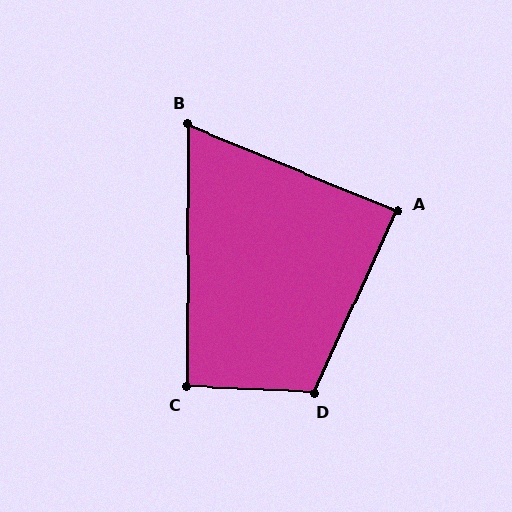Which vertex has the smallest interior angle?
B, at approximately 68 degrees.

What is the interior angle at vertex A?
Approximately 88 degrees (approximately right).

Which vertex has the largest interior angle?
D, at approximately 112 degrees.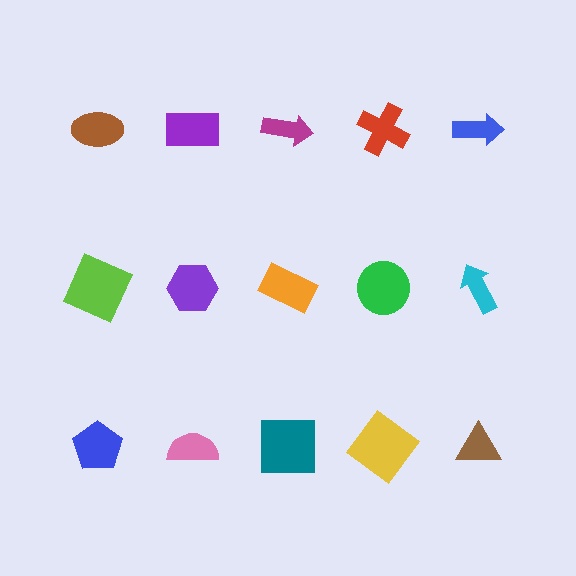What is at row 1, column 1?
A brown ellipse.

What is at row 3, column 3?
A teal square.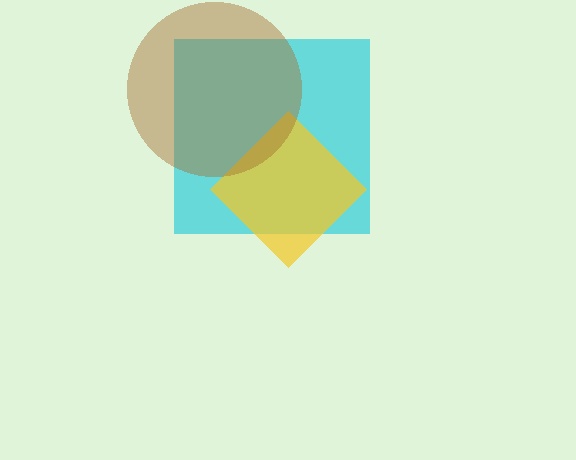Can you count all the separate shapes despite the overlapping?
Yes, there are 3 separate shapes.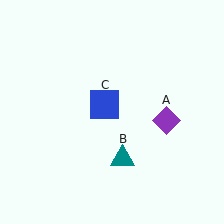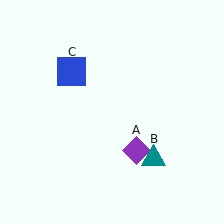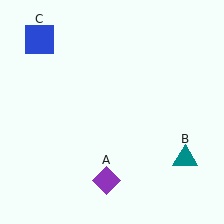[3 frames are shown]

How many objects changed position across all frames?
3 objects changed position: purple diamond (object A), teal triangle (object B), blue square (object C).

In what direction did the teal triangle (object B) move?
The teal triangle (object B) moved right.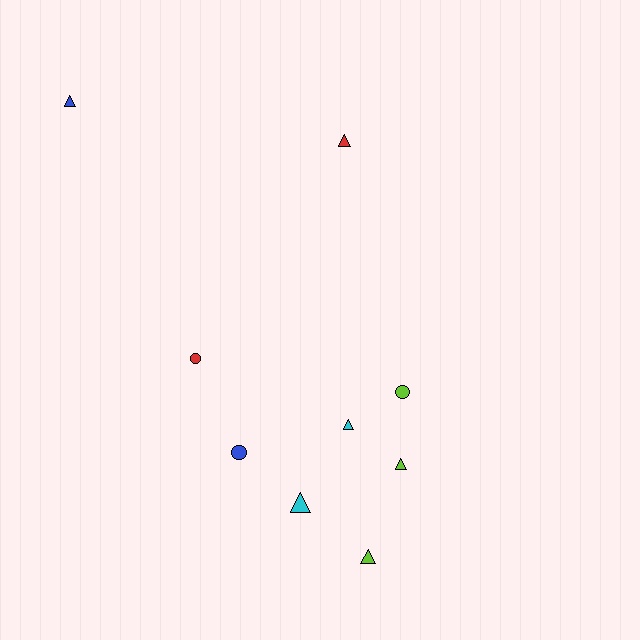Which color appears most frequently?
Lime, with 3 objects.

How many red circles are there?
There is 1 red circle.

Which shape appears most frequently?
Triangle, with 6 objects.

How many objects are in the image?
There are 9 objects.